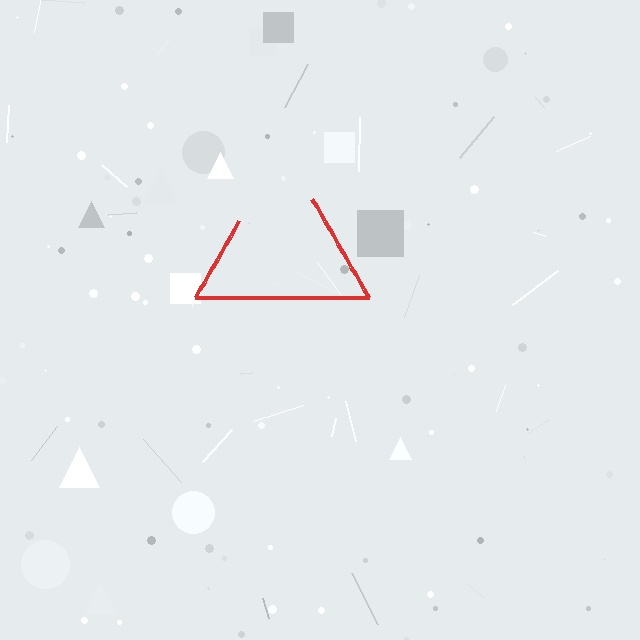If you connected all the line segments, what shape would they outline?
They would outline a triangle.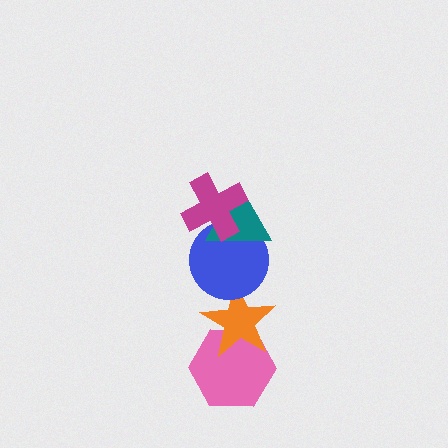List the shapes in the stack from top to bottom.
From top to bottom: the magenta cross, the teal triangle, the blue circle, the orange star, the pink hexagon.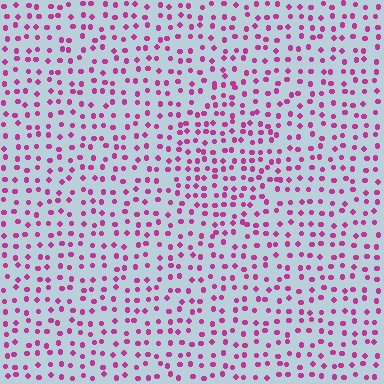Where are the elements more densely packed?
The elements are more densely packed inside the diamond boundary.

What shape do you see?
I see a diamond.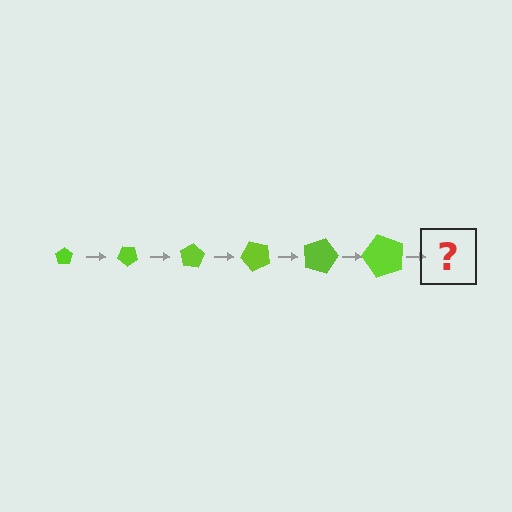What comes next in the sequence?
The next element should be a pentagon, larger than the previous one and rotated 240 degrees from the start.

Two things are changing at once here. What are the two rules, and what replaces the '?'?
The two rules are that the pentagon grows larger each step and it rotates 40 degrees each step. The '?' should be a pentagon, larger than the previous one and rotated 240 degrees from the start.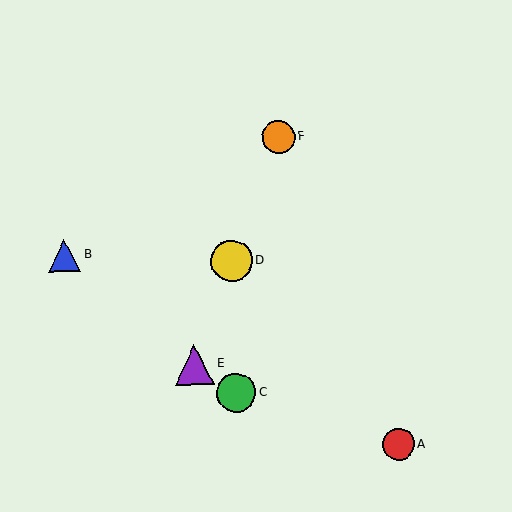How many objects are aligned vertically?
2 objects (C, D) are aligned vertically.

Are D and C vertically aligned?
Yes, both are at x≈231.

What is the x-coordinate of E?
Object E is at x≈194.